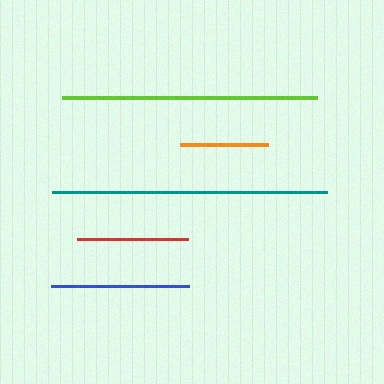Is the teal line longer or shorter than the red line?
The teal line is longer than the red line.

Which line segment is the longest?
The teal line is the longest at approximately 274 pixels.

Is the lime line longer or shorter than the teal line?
The teal line is longer than the lime line.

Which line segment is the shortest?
The orange line is the shortest at approximately 88 pixels.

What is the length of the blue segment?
The blue segment is approximately 138 pixels long.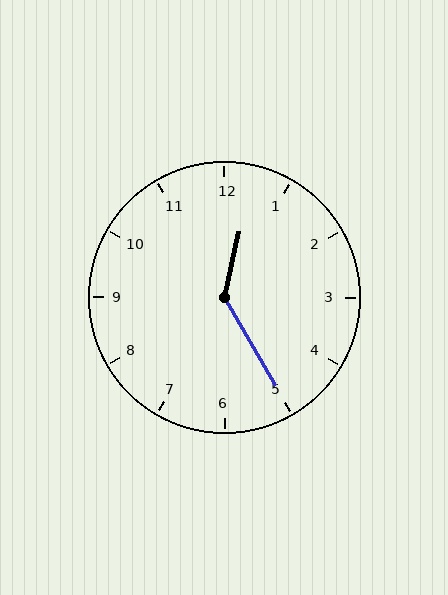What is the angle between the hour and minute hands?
Approximately 138 degrees.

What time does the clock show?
12:25.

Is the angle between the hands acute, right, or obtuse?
It is obtuse.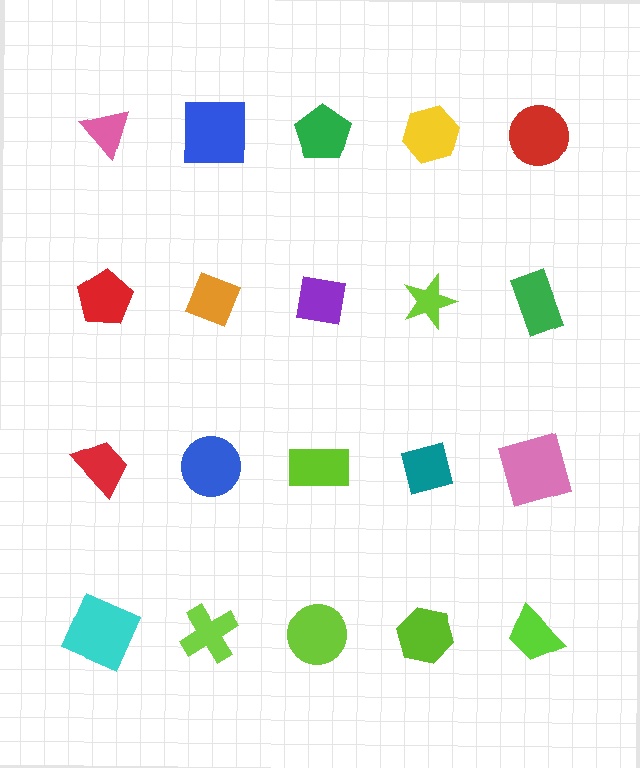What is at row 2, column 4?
A lime star.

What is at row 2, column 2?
An orange diamond.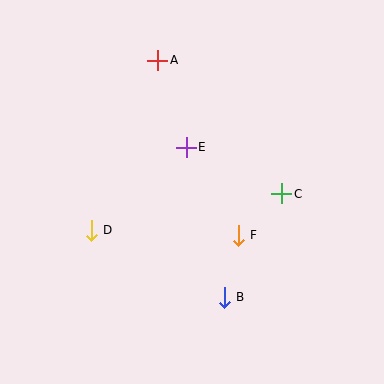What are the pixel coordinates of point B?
Point B is at (224, 297).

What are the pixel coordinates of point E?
Point E is at (186, 147).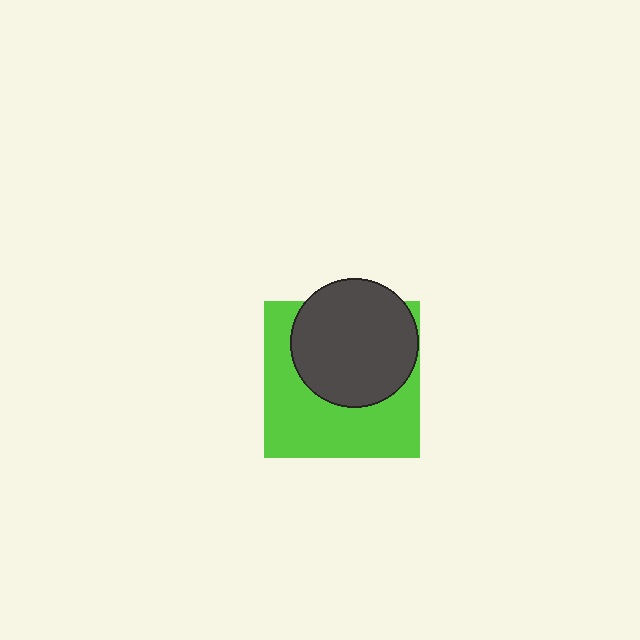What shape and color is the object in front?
The object in front is a dark gray circle.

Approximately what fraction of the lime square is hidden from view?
Roughly 47% of the lime square is hidden behind the dark gray circle.